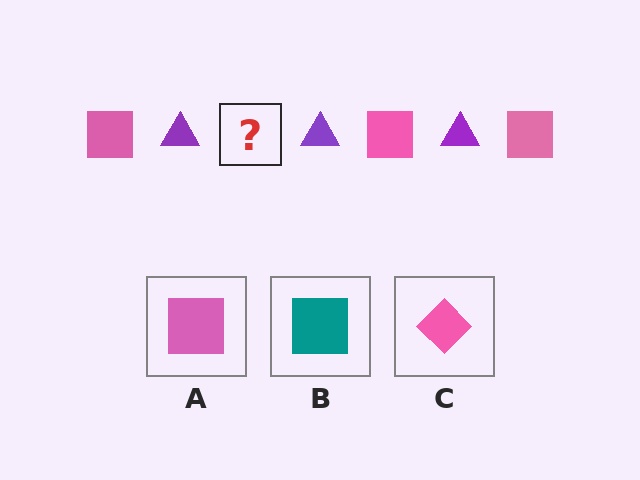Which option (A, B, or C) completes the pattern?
A.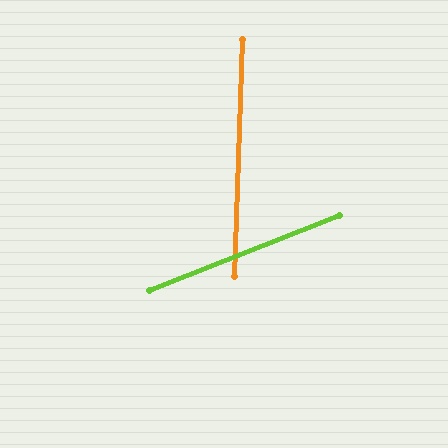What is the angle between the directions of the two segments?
Approximately 67 degrees.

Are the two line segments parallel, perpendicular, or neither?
Neither parallel nor perpendicular — they differ by about 67°.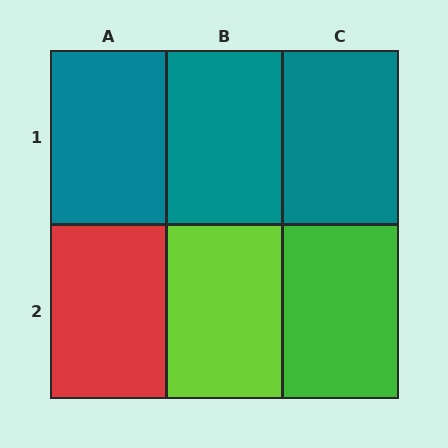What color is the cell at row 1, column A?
Teal.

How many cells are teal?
3 cells are teal.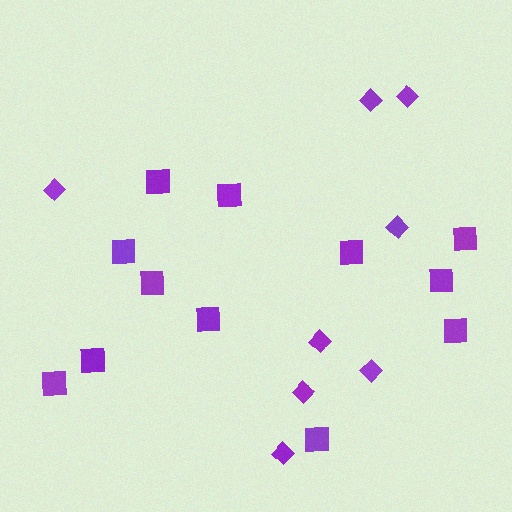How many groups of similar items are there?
There are 2 groups: one group of diamonds (8) and one group of squares (12).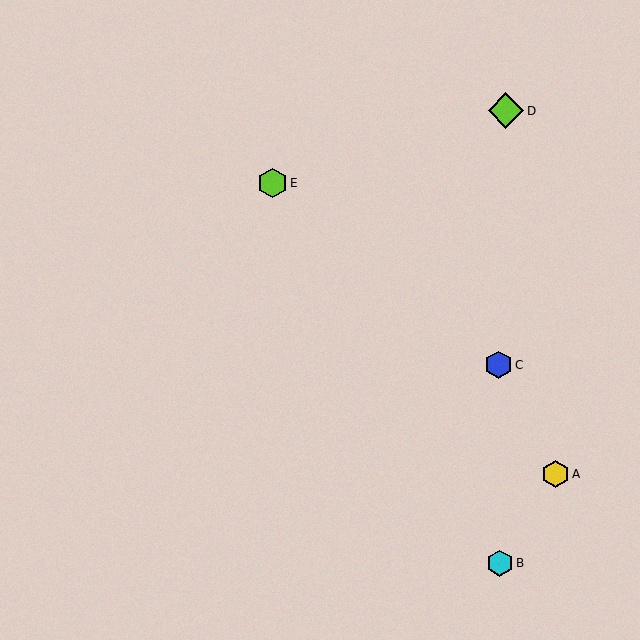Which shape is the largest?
The lime diamond (labeled D) is the largest.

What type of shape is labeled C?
Shape C is a blue hexagon.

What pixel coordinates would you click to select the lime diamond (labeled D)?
Click at (506, 111) to select the lime diamond D.